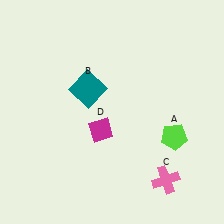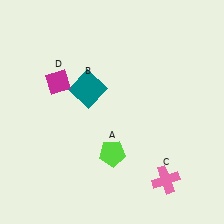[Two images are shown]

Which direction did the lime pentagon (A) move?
The lime pentagon (A) moved left.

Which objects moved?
The objects that moved are: the lime pentagon (A), the magenta diamond (D).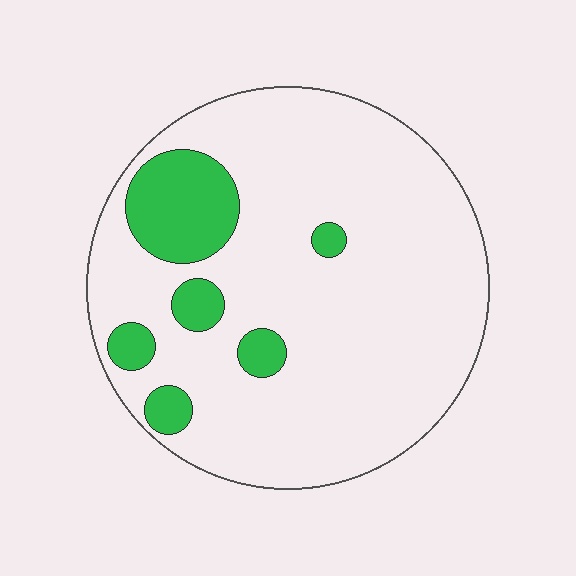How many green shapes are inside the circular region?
6.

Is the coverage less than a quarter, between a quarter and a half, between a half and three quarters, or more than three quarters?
Less than a quarter.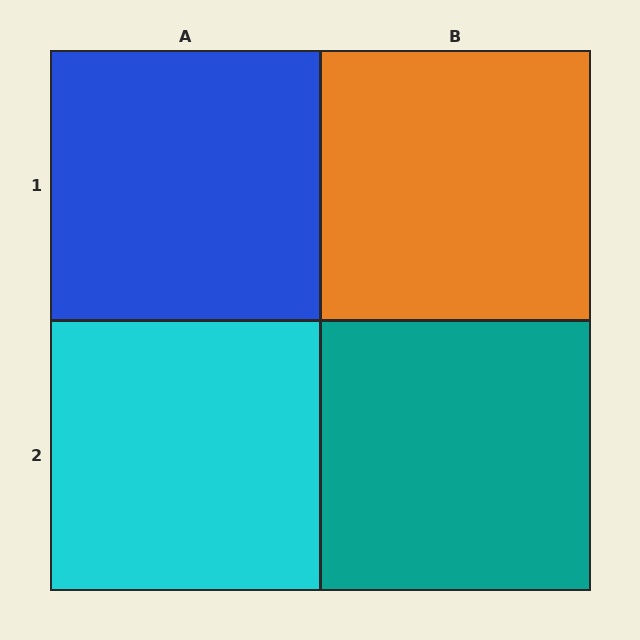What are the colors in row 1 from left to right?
Blue, orange.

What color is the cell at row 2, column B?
Teal.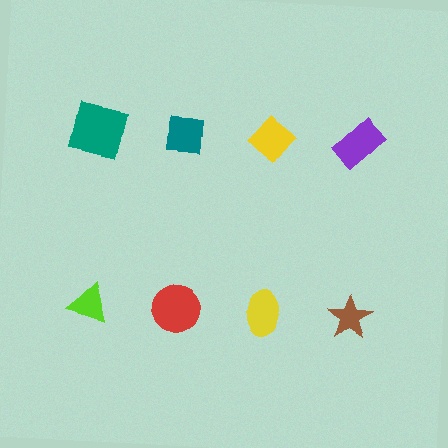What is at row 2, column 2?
A red circle.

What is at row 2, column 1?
A lime triangle.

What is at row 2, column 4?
A brown star.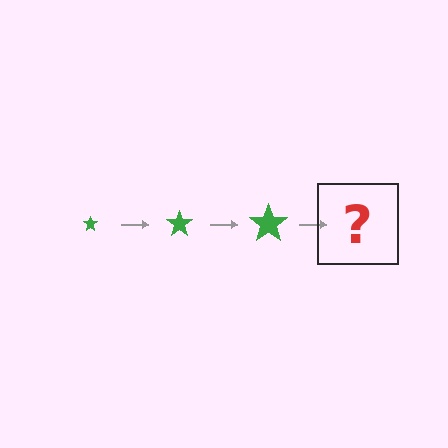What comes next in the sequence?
The next element should be a green star, larger than the previous one.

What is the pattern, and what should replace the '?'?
The pattern is that the star gets progressively larger each step. The '?' should be a green star, larger than the previous one.